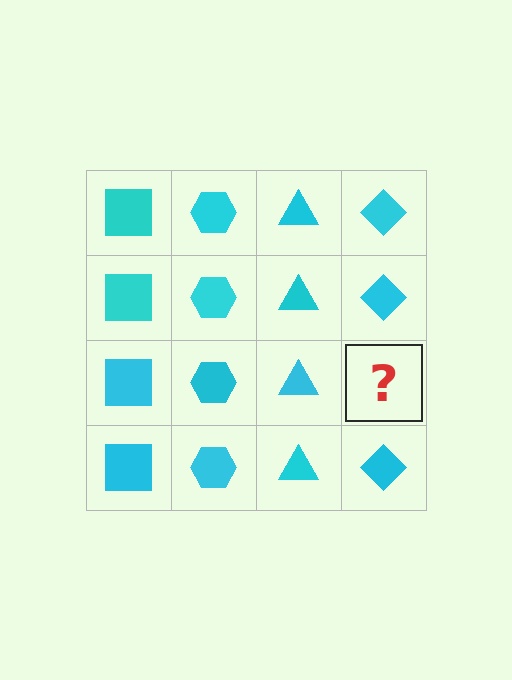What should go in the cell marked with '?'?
The missing cell should contain a cyan diamond.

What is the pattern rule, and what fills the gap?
The rule is that each column has a consistent shape. The gap should be filled with a cyan diamond.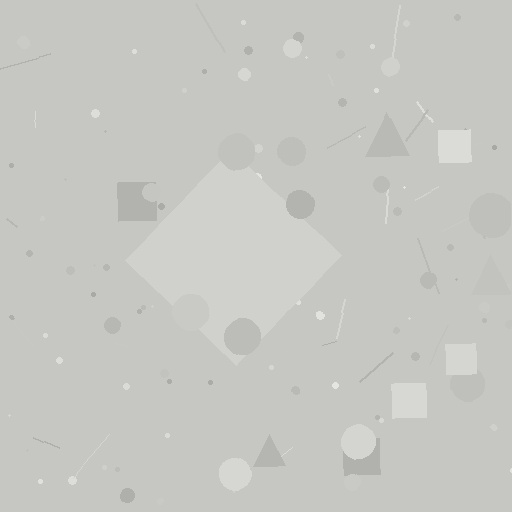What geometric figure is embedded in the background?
A diamond is embedded in the background.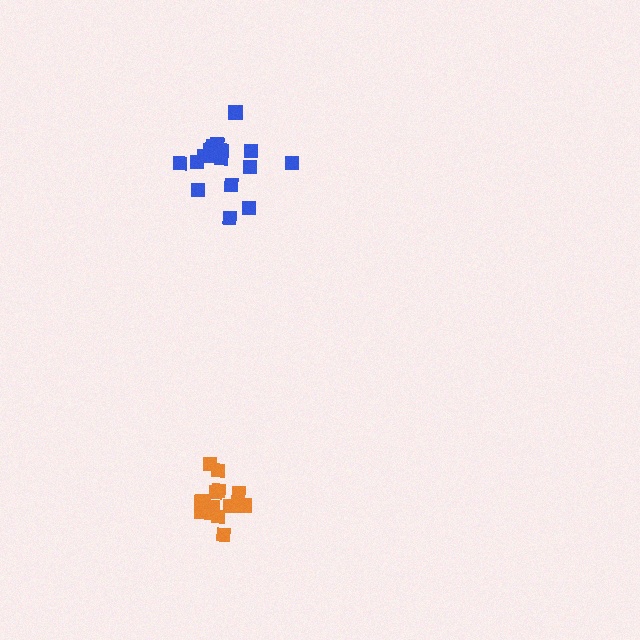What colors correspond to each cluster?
The clusters are colored: orange, blue.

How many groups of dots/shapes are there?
There are 2 groups.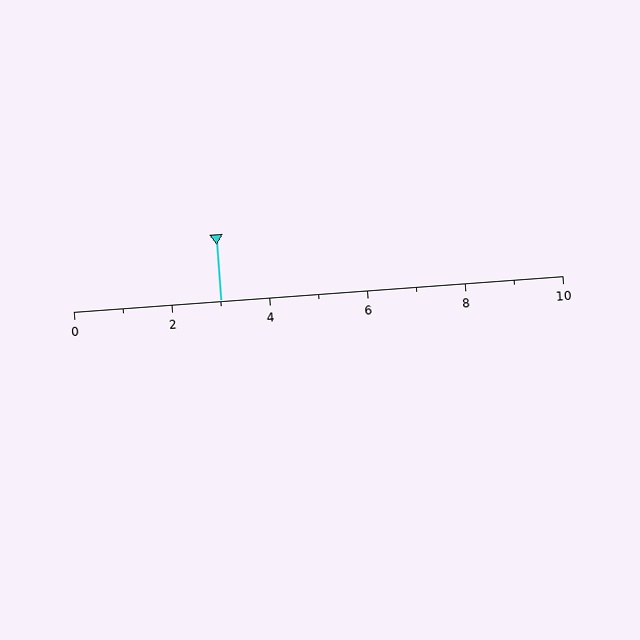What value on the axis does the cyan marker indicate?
The marker indicates approximately 3.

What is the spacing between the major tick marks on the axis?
The major ticks are spaced 2 apart.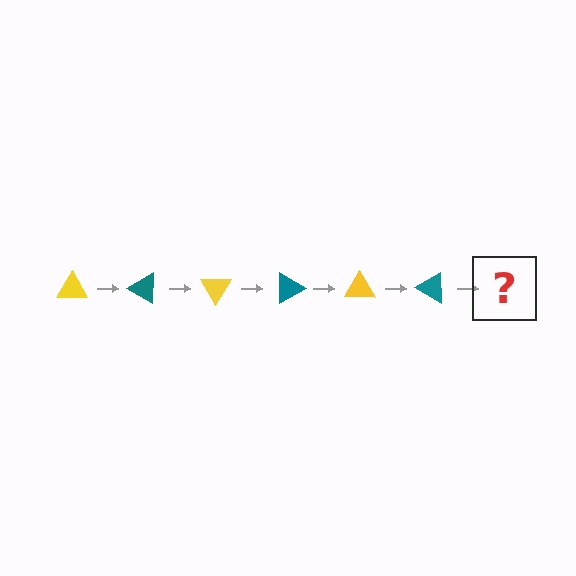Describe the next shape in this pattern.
It should be a yellow triangle, rotated 180 degrees from the start.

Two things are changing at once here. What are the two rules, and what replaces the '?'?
The two rules are that it rotates 30 degrees each step and the color cycles through yellow and teal. The '?' should be a yellow triangle, rotated 180 degrees from the start.